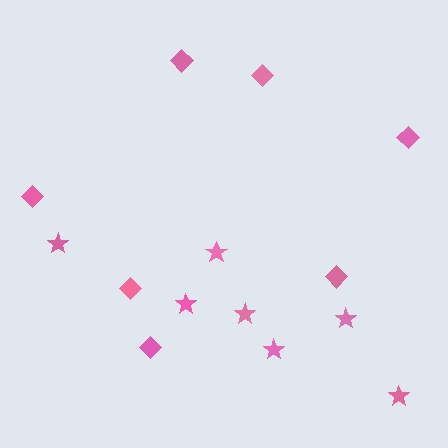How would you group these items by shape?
There are 2 groups: one group of stars (7) and one group of diamonds (7).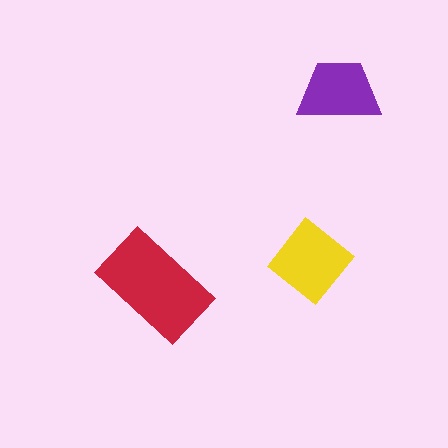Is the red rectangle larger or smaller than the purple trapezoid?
Larger.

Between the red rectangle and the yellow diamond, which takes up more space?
The red rectangle.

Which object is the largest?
The red rectangle.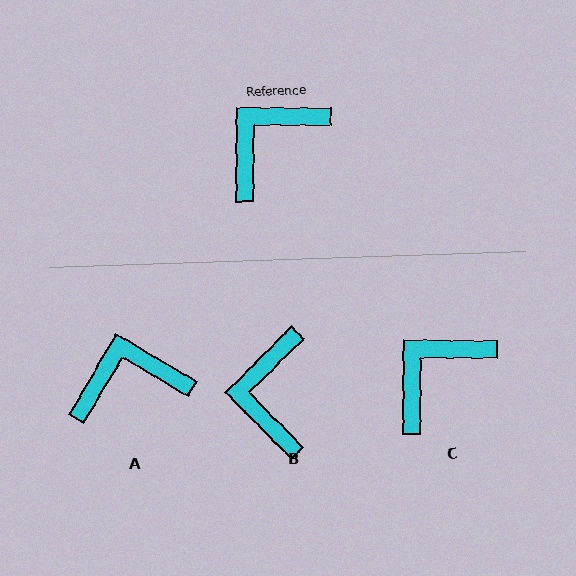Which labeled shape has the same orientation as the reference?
C.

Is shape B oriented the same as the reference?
No, it is off by about 45 degrees.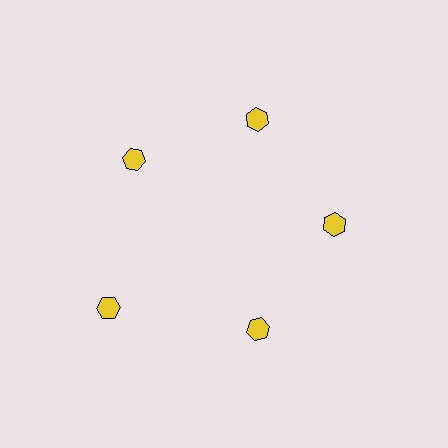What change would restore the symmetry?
The symmetry would be restored by moving it inward, back onto the ring so that all 5 hexagons sit at equal angles and equal distance from the center.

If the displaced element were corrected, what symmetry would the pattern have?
It would have 5-fold rotational symmetry — the pattern would map onto itself every 72 degrees.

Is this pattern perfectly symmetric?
No. The 5 yellow hexagons are arranged in a ring, but one element near the 8 o'clock position is pushed outward from the center, breaking the 5-fold rotational symmetry.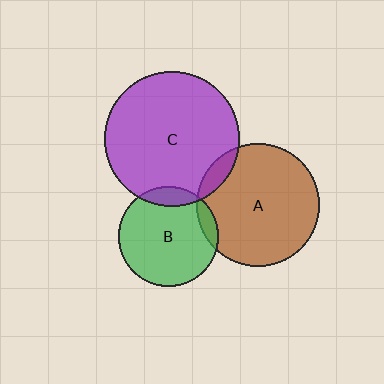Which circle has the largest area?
Circle C (purple).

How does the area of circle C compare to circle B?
Approximately 1.8 times.